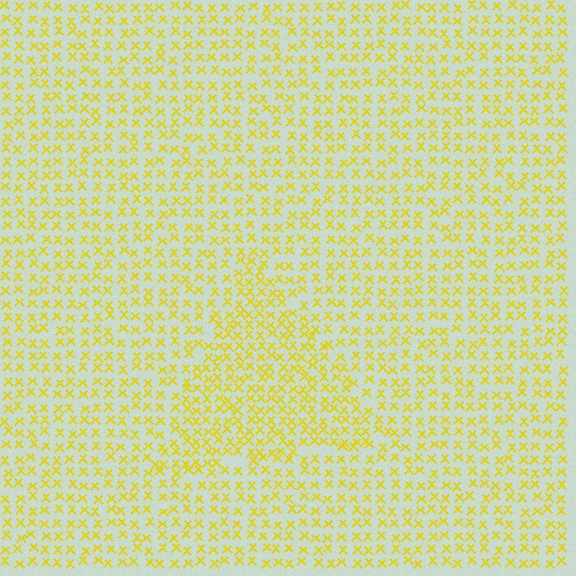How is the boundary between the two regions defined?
The boundary is defined by a change in element density (approximately 1.5x ratio). All elements are the same color, size, and shape.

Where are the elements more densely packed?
The elements are more densely packed inside the triangle boundary.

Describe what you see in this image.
The image contains small yellow elements arranged at two different densities. A triangle-shaped region is visible where the elements are more densely packed than the surrounding area.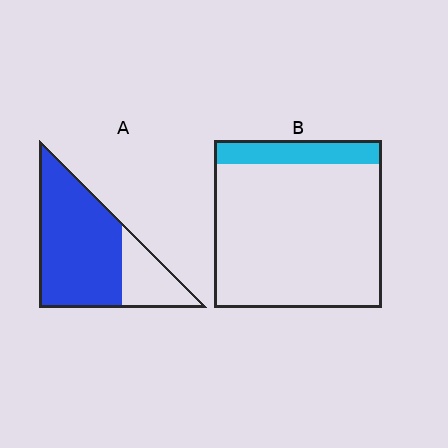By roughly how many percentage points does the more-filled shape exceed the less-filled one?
By roughly 60 percentage points (A over B).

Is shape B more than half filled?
No.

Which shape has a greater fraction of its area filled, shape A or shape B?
Shape A.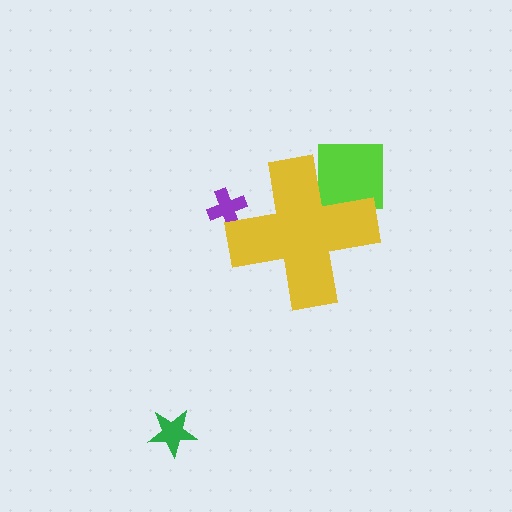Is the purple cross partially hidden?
Yes, the purple cross is partially hidden behind the yellow cross.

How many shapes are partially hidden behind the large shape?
2 shapes are partially hidden.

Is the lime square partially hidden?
Yes, the lime square is partially hidden behind the yellow cross.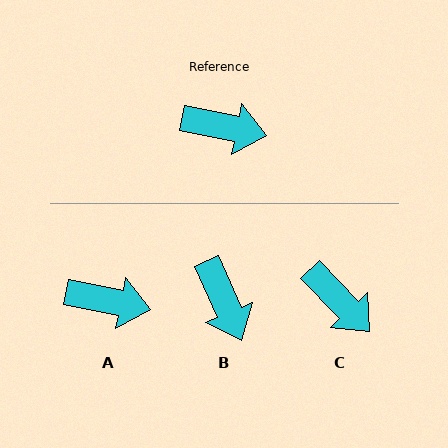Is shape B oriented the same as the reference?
No, it is off by about 55 degrees.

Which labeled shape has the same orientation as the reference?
A.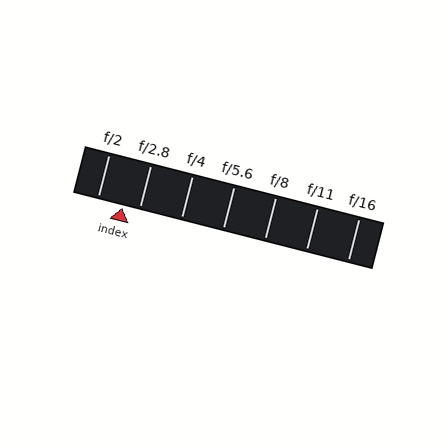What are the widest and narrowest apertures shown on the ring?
The widest aperture shown is f/2 and the narrowest is f/16.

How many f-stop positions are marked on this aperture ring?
There are 7 f-stop positions marked.